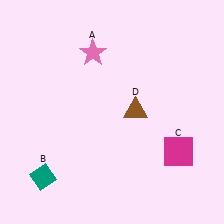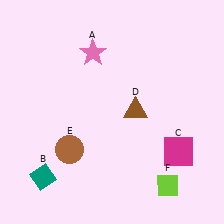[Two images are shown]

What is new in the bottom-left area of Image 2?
A brown circle (E) was added in the bottom-left area of Image 2.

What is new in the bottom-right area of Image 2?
A lime diamond (F) was added in the bottom-right area of Image 2.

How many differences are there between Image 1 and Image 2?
There are 2 differences between the two images.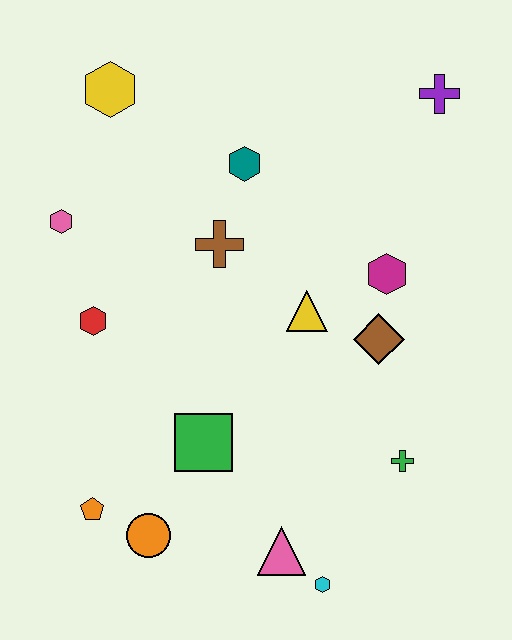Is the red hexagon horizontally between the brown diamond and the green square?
No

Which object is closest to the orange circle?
The orange pentagon is closest to the orange circle.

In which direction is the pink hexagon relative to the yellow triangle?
The pink hexagon is to the left of the yellow triangle.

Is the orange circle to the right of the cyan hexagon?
No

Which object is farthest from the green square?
The purple cross is farthest from the green square.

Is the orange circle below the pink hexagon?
Yes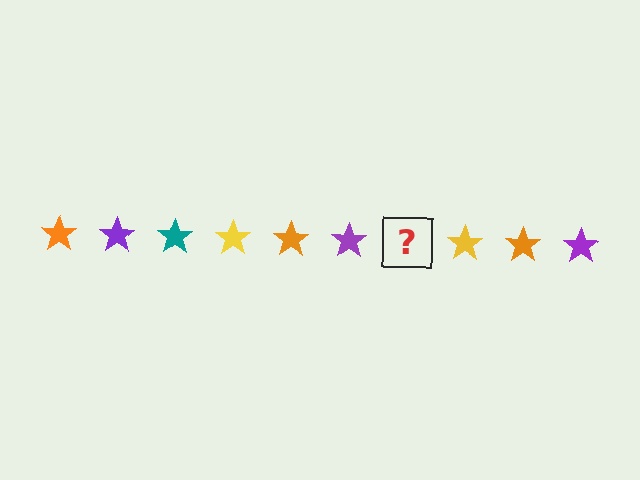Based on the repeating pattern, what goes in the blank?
The blank should be a teal star.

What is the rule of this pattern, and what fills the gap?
The rule is that the pattern cycles through orange, purple, teal, yellow stars. The gap should be filled with a teal star.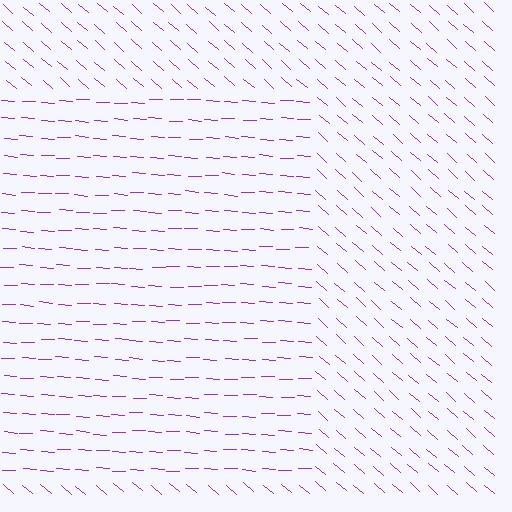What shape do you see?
I see a rectangle.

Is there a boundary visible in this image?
Yes, there is a texture boundary formed by a change in line orientation.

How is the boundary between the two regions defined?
The boundary is defined purely by a change in line orientation (approximately 38 degrees difference). All lines are the same color and thickness.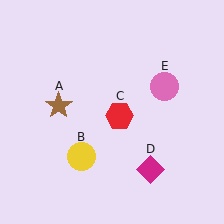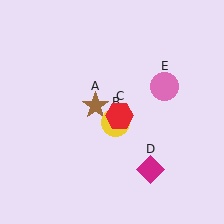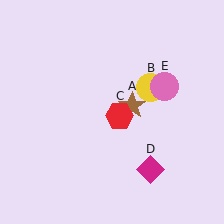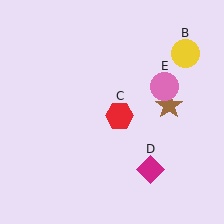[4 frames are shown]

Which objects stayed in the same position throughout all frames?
Red hexagon (object C) and magenta diamond (object D) and pink circle (object E) remained stationary.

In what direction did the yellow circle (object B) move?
The yellow circle (object B) moved up and to the right.